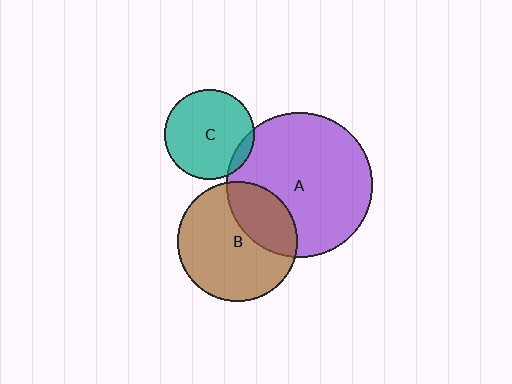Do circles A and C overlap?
Yes.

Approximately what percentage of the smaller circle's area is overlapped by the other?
Approximately 10%.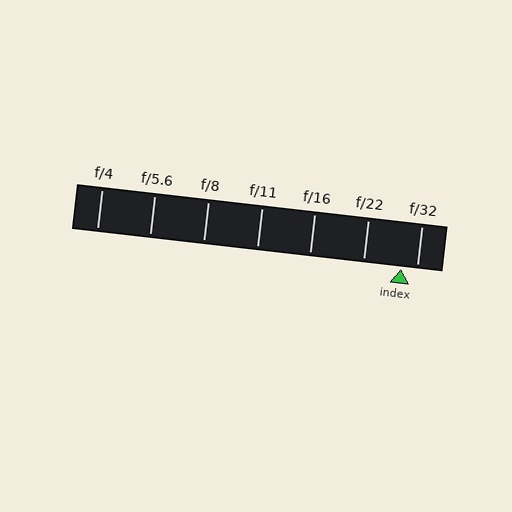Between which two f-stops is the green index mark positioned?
The index mark is between f/22 and f/32.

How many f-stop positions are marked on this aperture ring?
There are 7 f-stop positions marked.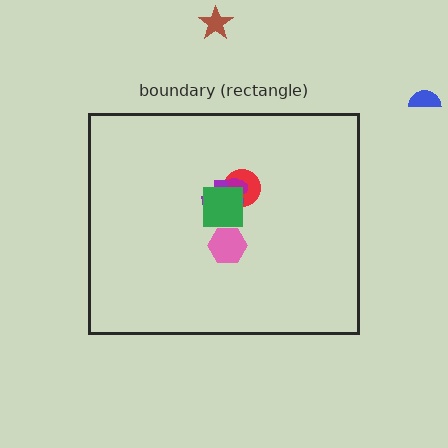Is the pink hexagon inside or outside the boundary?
Inside.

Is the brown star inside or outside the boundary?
Outside.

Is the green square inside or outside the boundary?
Inside.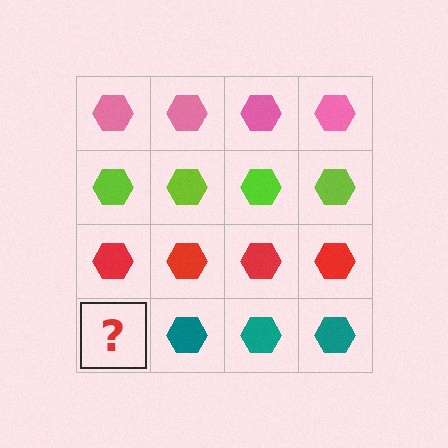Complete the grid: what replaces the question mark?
The question mark should be replaced with a teal hexagon.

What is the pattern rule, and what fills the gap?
The rule is that each row has a consistent color. The gap should be filled with a teal hexagon.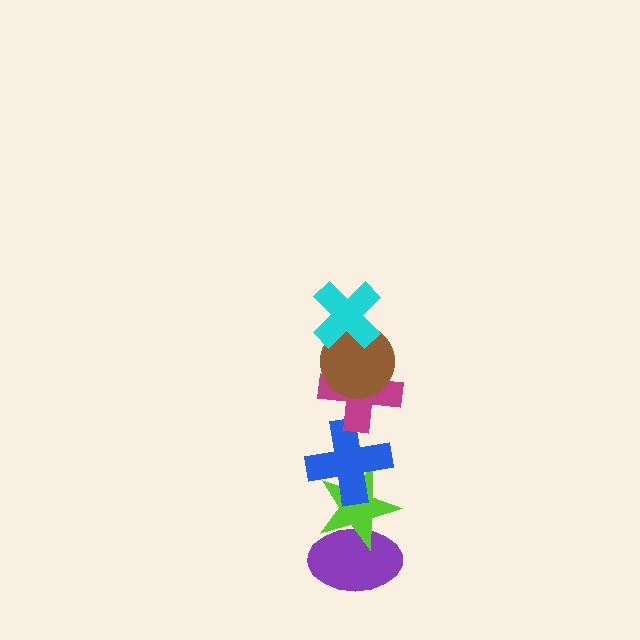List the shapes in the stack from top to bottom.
From top to bottom: the cyan cross, the brown circle, the magenta cross, the blue cross, the lime star, the purple ellipse.